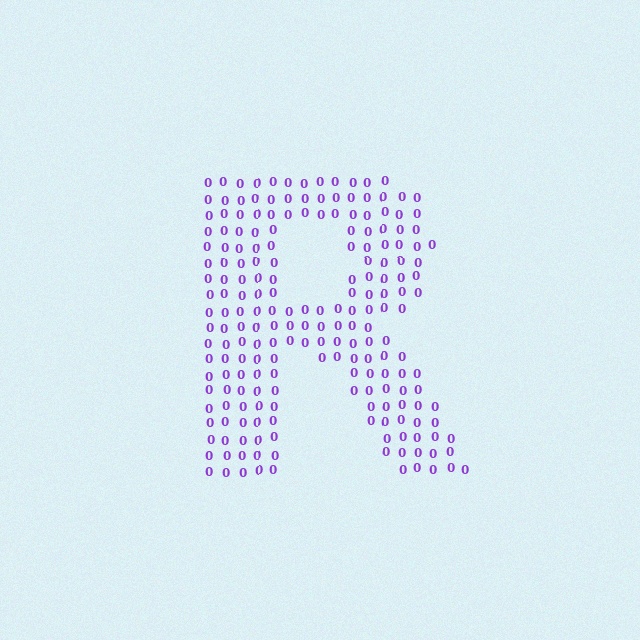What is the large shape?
The large shape is the letter R.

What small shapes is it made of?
It is made of small digit 0's.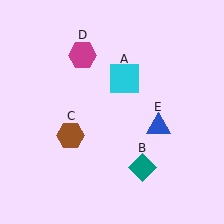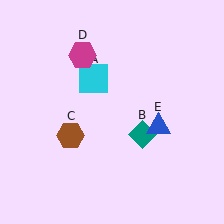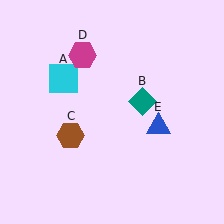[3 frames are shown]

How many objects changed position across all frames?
2 objects changed position: cyan square (object A), teal diamond (object B).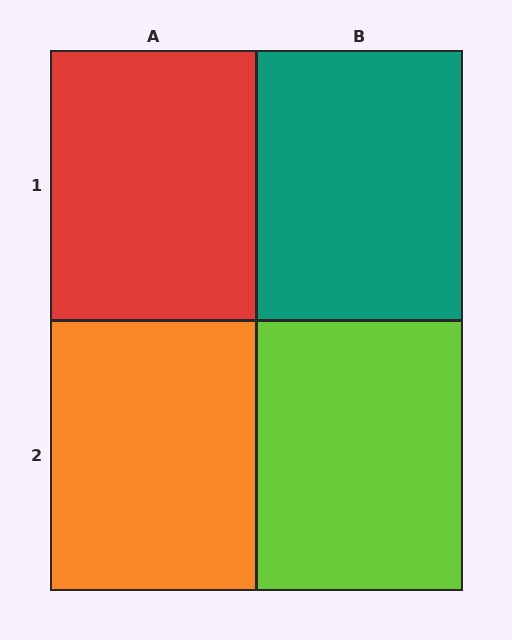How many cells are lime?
1 cell is lime.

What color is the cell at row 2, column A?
Orange.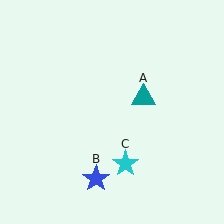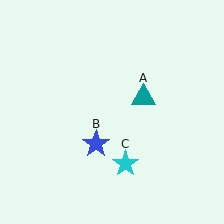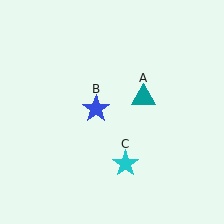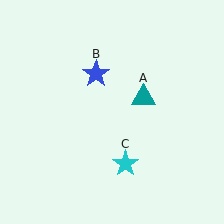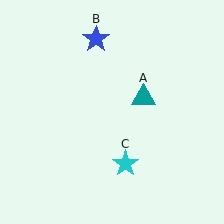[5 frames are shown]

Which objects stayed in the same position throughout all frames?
Teal triangle (object A) and cyan star (object C) remained stationary.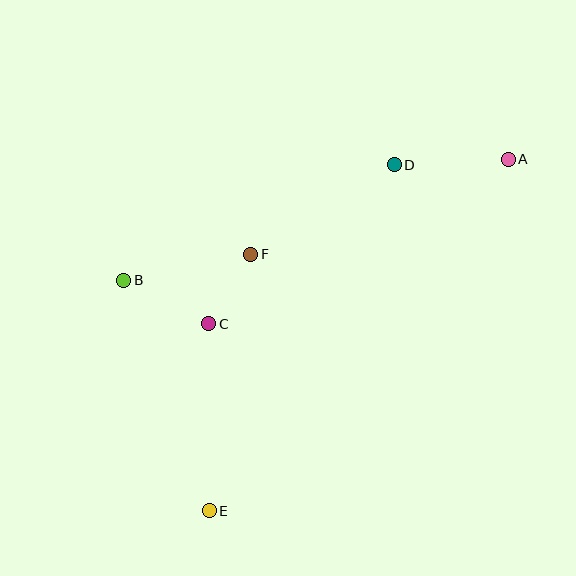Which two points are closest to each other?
Points C and F are closest to each other.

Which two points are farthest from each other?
Points A and E are farthest from each other.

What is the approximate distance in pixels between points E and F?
The distance between E and F is approximately 260 pixels.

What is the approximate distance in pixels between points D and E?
The distance between D and E is approximately 392 pixels.